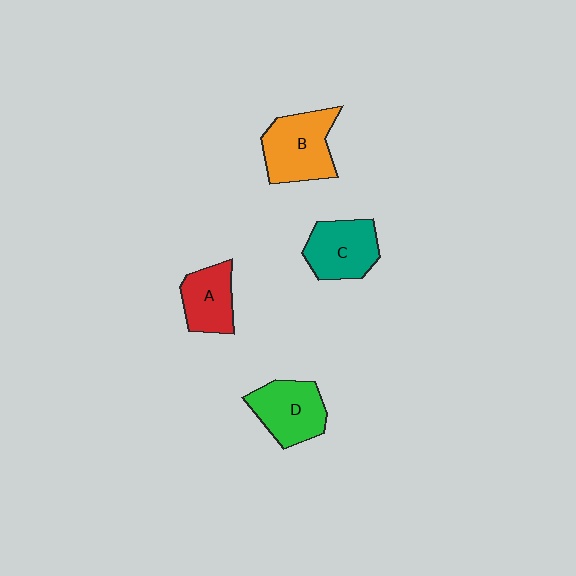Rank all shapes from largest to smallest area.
From largest to smallest: B (orange), D (green), C (teal), A (red).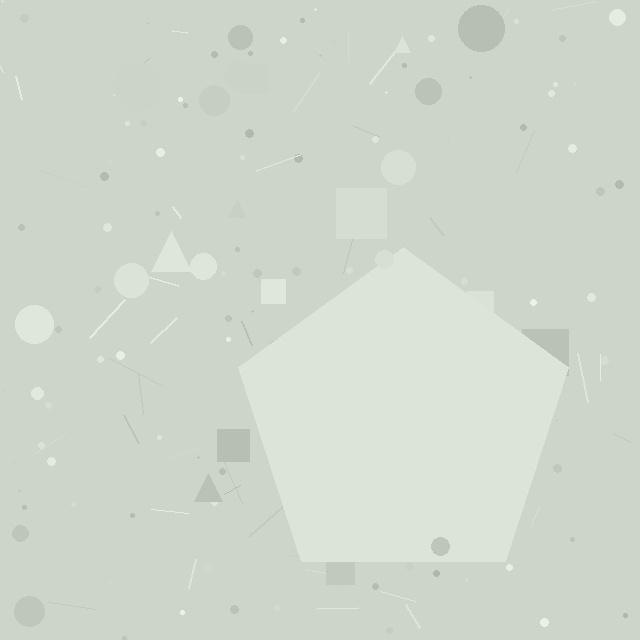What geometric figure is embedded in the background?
A pentagon is embedded in the background.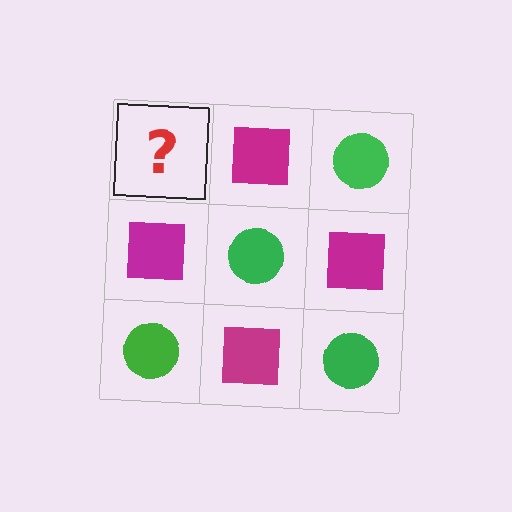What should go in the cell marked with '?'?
The missing cell should contain a green circle.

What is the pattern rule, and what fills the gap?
The rule is that it alternates green circle and magenta square in a checkerboard pattern. The gap should be filled with a green circle.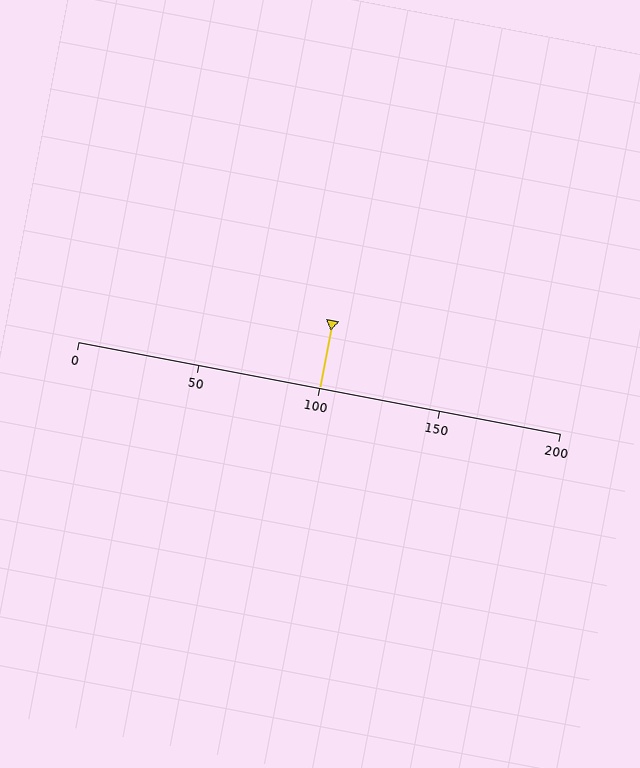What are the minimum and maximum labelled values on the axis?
The axis runs from 0 to 200.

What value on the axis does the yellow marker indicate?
The marker indicates approximately 100.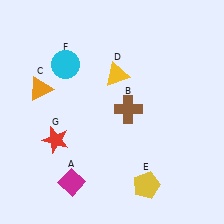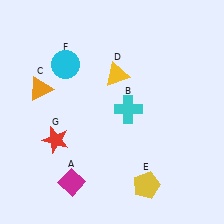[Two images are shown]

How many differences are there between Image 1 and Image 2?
There is 1 difference between the two images.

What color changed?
The cross (B) changed from brown in Image 1 to cyan in Image 2.